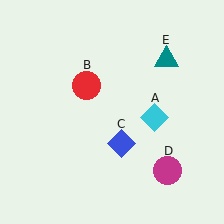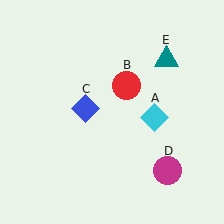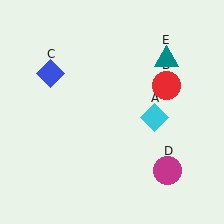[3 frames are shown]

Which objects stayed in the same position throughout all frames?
Cyan diamond (object A) and magenta circle (object D) and teal triangle (object E) remained stationary.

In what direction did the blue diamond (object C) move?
The blue diamond (object C) moved up and to the left.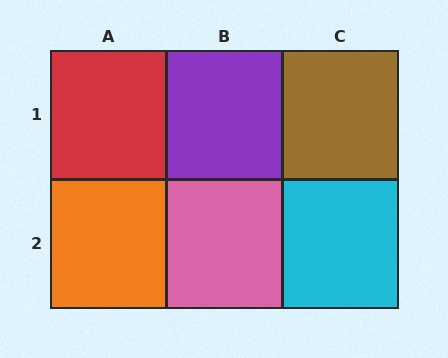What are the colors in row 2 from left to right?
Orange, pink, cyan.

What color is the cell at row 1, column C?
Brown.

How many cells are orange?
1 cell is orange.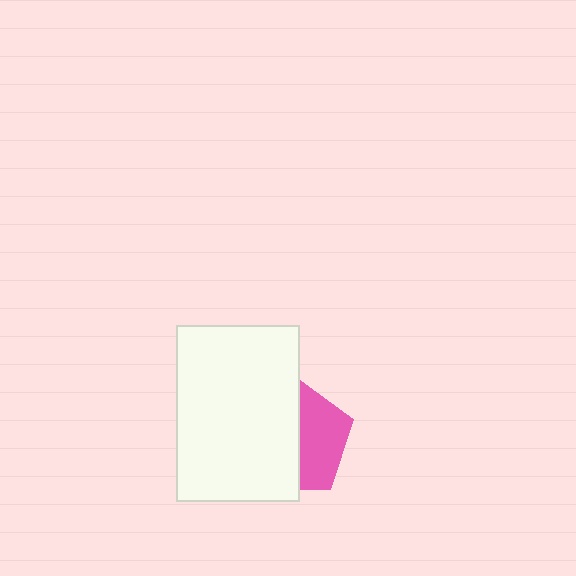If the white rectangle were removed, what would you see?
You would see the complete pink pentagon.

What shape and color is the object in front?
The object in front is a white rectangle.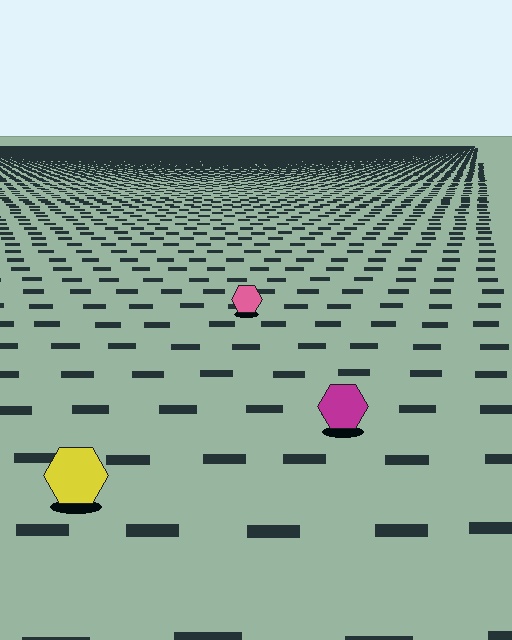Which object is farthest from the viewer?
The pink hexagon is farthest from the viewer. It appears smaller and the ground texture around it is denser.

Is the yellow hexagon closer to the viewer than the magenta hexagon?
Yes. The yellow hexagon is closer — you can tell from the texture gradient: the ground texture is coarser near it.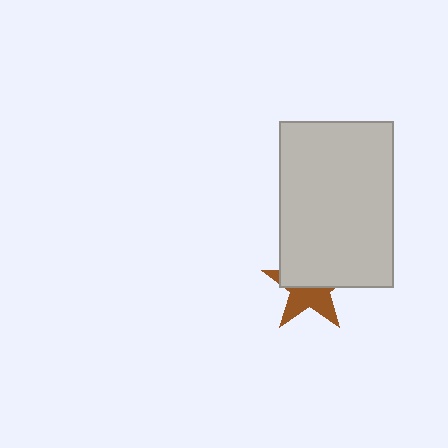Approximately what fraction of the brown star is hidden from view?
Roughly 52% of the brown star is hidden behind the light gray rectangle.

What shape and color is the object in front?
The object in front is a light gray rectangle.